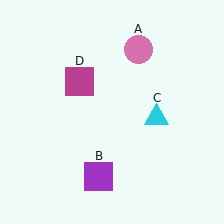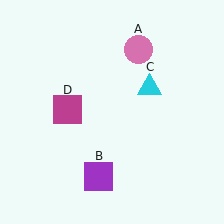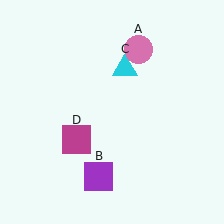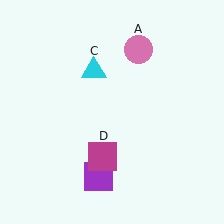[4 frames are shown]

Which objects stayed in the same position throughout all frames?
Pink circle (object A) and purple square (object B) remained stationary.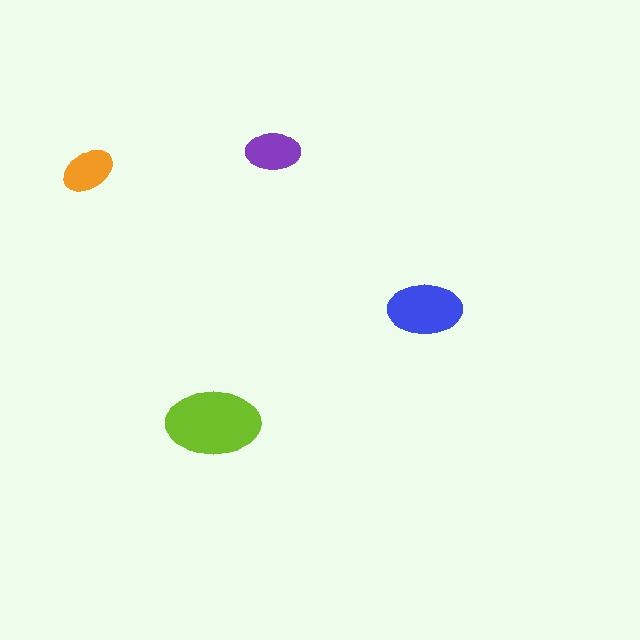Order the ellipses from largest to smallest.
the lime one, the blue one, the purple one, the orange one.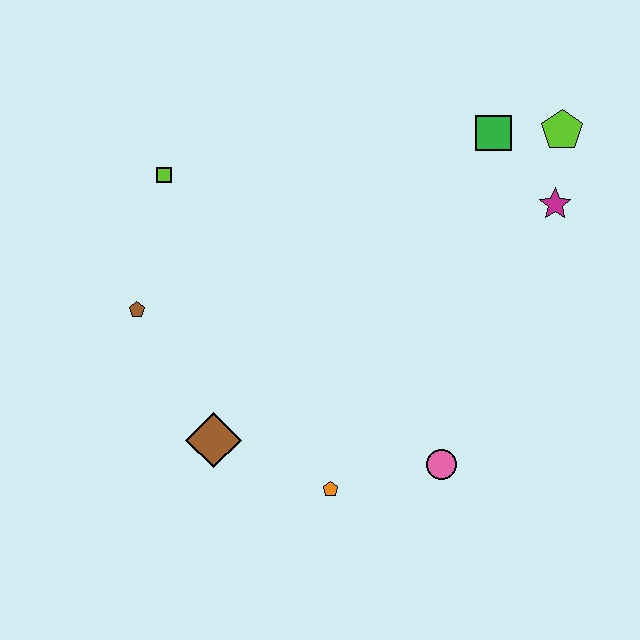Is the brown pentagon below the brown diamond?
No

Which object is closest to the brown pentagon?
The lime square is closest to the brown pentagon.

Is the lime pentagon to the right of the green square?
Yes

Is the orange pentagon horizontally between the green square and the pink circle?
No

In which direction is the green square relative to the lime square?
The green square is to the right of the lime square.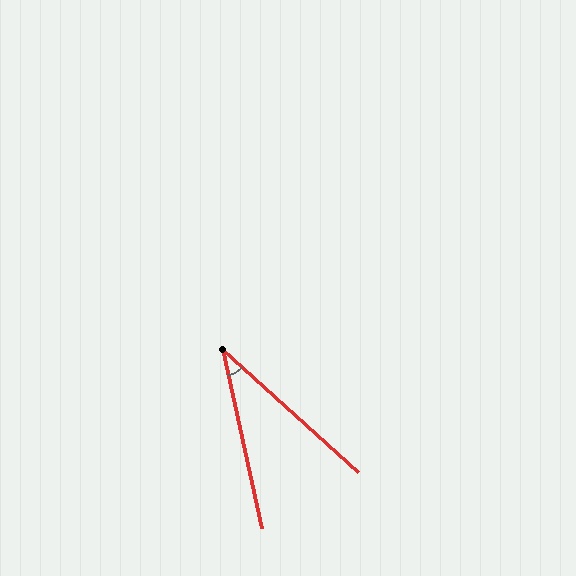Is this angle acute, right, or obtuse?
It is acute.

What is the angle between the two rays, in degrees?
Approximately 36 degrees.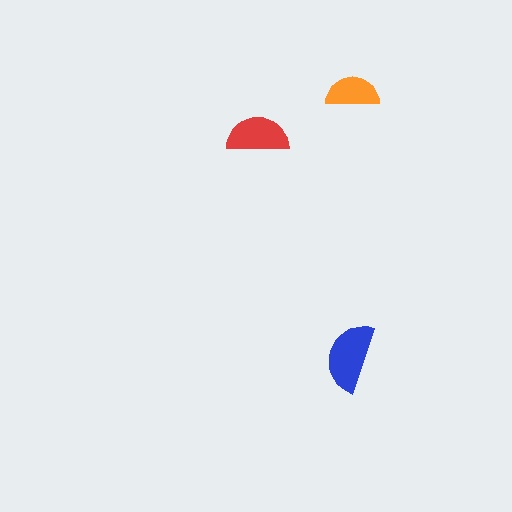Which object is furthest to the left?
The red semicircle is leftmost.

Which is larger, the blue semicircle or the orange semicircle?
The blue one.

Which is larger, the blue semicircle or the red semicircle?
The blue one.